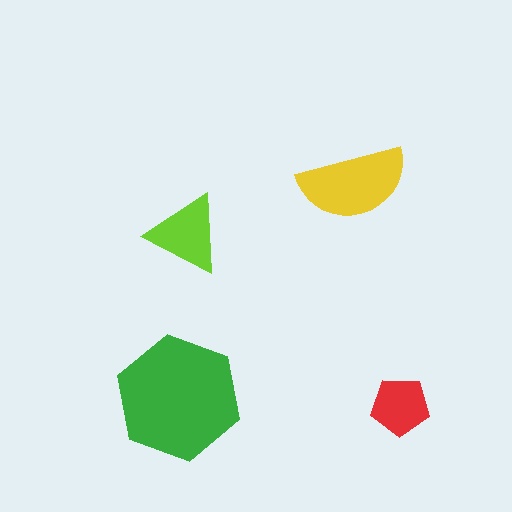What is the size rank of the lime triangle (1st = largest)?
3rd.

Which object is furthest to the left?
The green hexagon is leftmost.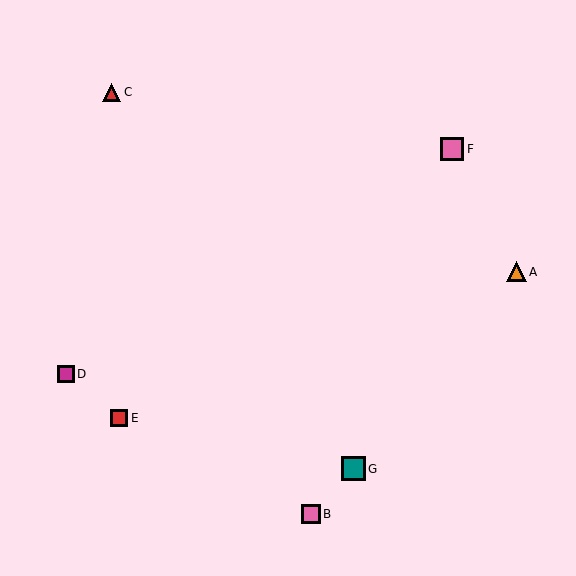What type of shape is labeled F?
Shape F is a pink square.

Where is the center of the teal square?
The center of the teal square is at (354, 469).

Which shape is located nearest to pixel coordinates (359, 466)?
The teal square (labeled G) at (354, 469) is nearest to that location.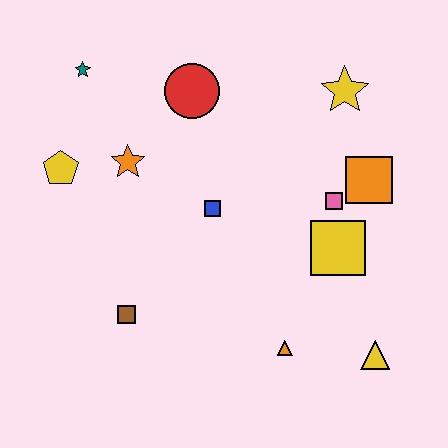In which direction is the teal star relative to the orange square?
The teal star is to the left of the orange square.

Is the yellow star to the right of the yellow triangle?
No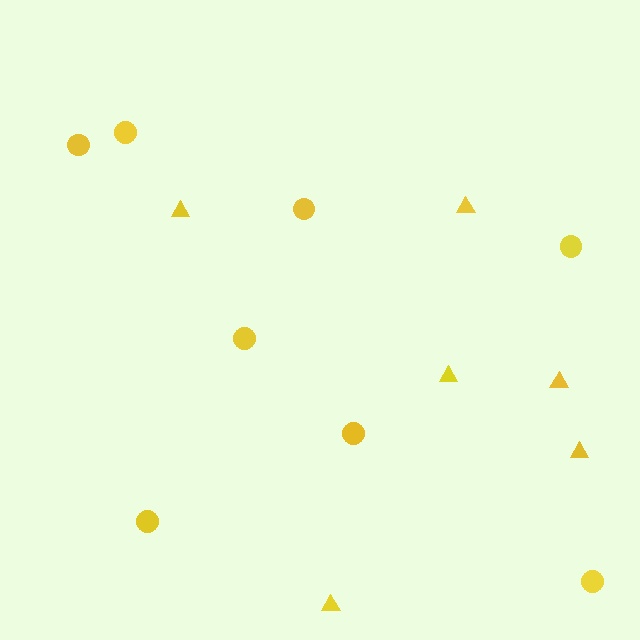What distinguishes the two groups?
There are 2 groups: one group of triangles (6) and one group of circles (8).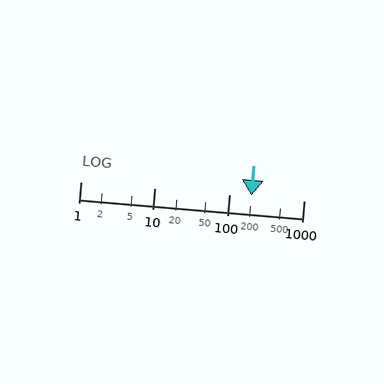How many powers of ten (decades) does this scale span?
The scale spans 3 decades, from 1 to 1000.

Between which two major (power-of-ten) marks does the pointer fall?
The pointer is between 100 and 1000.